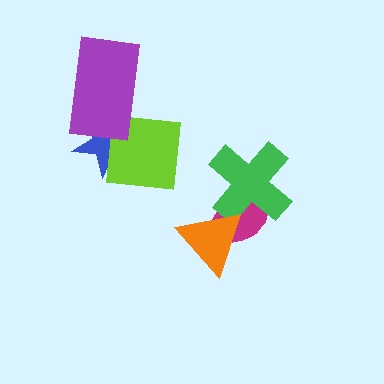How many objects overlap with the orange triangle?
2 objects overlap with the orange triangle.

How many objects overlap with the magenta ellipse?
2 objects overlap with the magenta ellipse.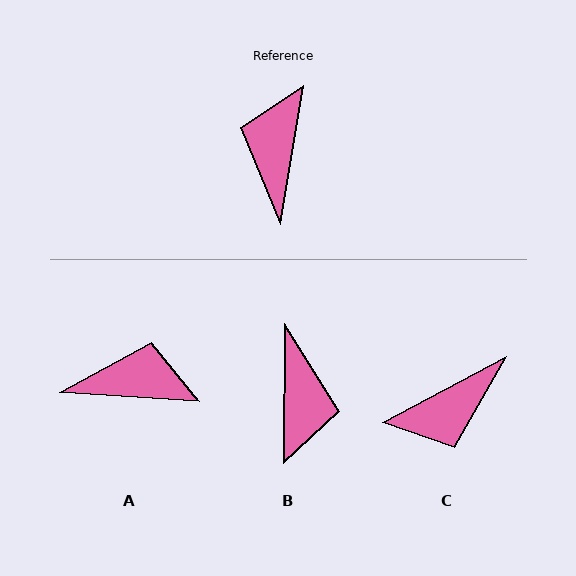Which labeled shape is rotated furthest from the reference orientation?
B, about 171 degrees away.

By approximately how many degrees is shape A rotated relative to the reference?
Approximately 84 degrees clockwise.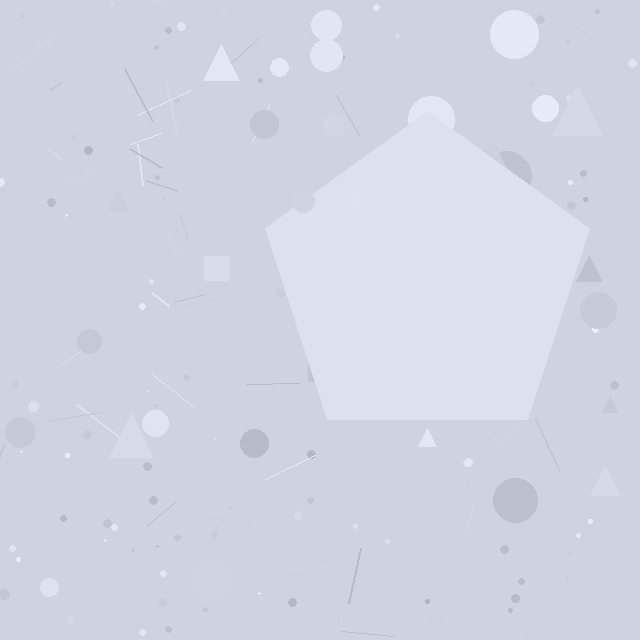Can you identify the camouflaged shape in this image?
The camouflaged shape is a pentagon.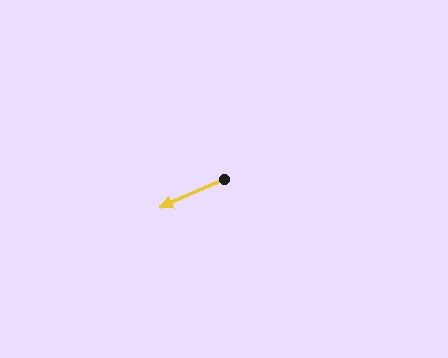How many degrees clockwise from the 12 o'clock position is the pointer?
Approximately 246 degrees.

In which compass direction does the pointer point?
Southwest.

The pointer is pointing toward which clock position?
Roughly 8 o'clock.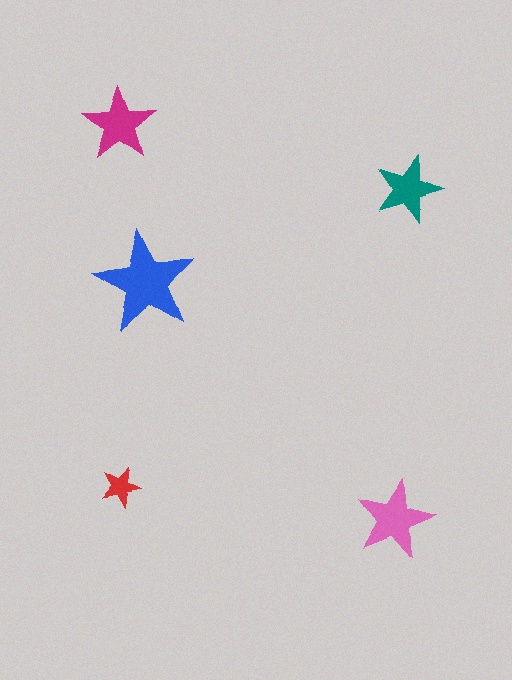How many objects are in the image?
There are 5 objects in the image.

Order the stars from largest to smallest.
the blue one, the pink one, the magenta one, the teal one, the red one.